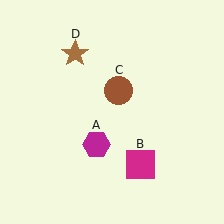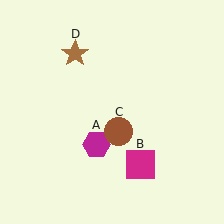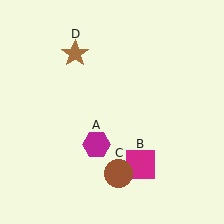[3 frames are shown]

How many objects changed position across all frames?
1 object changed position: brown circle (object C).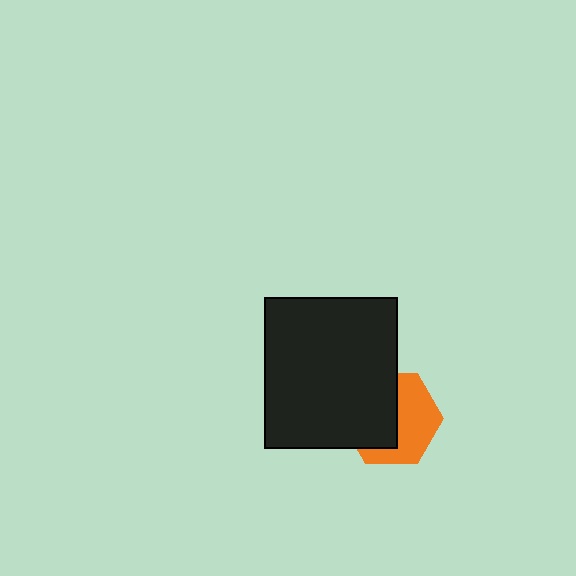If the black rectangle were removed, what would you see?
You would see the complete orange hexagon.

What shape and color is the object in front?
The object in front is a black rectangle.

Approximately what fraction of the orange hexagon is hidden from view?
Roughly 50% of the orange hexagon is hidden behind the black rectangle.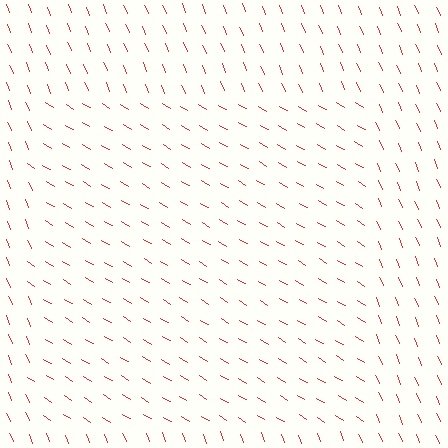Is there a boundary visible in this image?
Yes, there is a texture boundary formed by a change in line orientation.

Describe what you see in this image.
The image is filled with small red line segments. A rectangle region in the image has lines oriented differently from the surrounding lines, creating a visible texture boundary.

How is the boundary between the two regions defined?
The boundary is defined purely by a change in line orientation (approximately 37 degrees difference). All lines are the same color and thickness.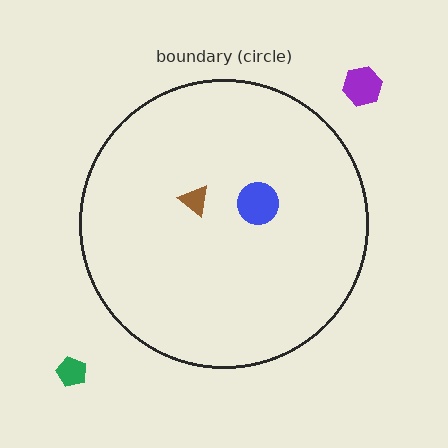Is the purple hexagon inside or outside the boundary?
Outside.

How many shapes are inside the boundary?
2 inside, 2 outside.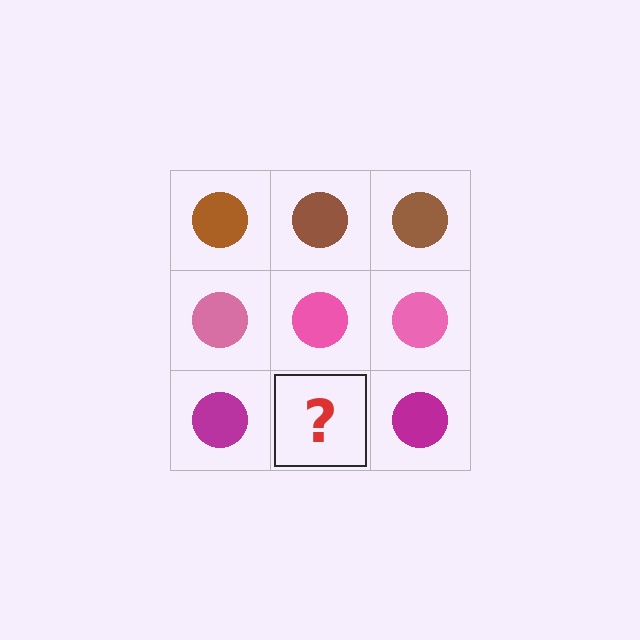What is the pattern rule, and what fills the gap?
The rule is that each row has a consistent color. The gap should be filled with a magenta circle.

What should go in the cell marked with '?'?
The missing cell should contain a magenta circle.